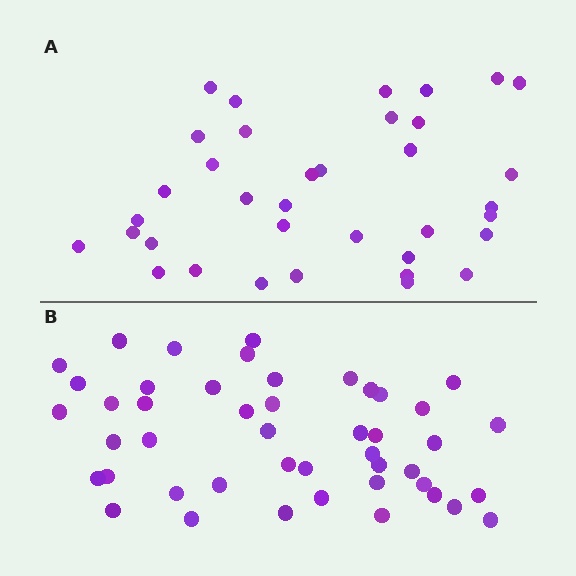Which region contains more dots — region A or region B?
Region B (the bottom region) has more dots.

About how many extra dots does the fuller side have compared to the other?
Region B has roughly 10 or so more dots than region A.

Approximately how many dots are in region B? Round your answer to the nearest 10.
About 50 dots. (The exact count is 46, which rounds to 50.)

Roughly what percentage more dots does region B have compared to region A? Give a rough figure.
About 30% more.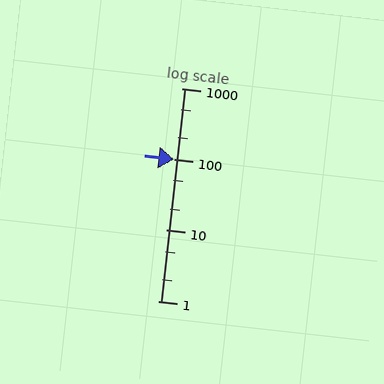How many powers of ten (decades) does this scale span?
The scale spans 3 decades, from 1 to 1000.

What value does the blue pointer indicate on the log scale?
The pointer indicates approximately 100.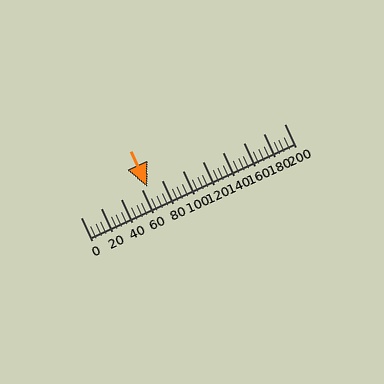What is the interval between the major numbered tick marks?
The major tick marks are spaced 20 units apart.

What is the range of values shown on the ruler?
The ruler shows values from 0 to 200.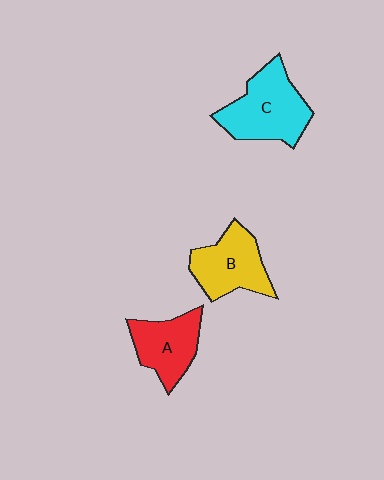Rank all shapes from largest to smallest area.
From largest to smallest: C (cyan), B (yellow), A (red).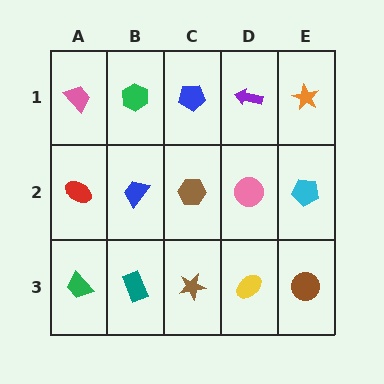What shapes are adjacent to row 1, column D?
A pink circle (row 2, column D), a blue pentagon (row 1, column C), an orange star (row 1, column E).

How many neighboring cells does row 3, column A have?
2.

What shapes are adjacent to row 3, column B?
A blue trapezoid (row 2, column B), a green trapezoid (row 3, column A), a brown star (row 3, column C).